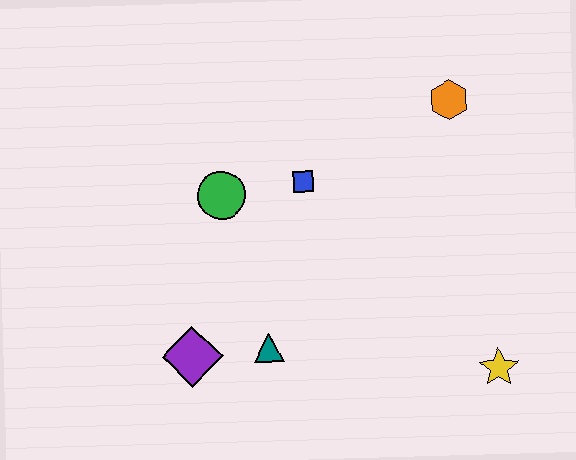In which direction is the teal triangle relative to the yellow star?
The teal triangle is to the left of the yellow star.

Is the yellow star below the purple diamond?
Yes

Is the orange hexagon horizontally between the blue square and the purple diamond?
No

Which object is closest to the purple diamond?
The teal triangle is closest to the purple diamond.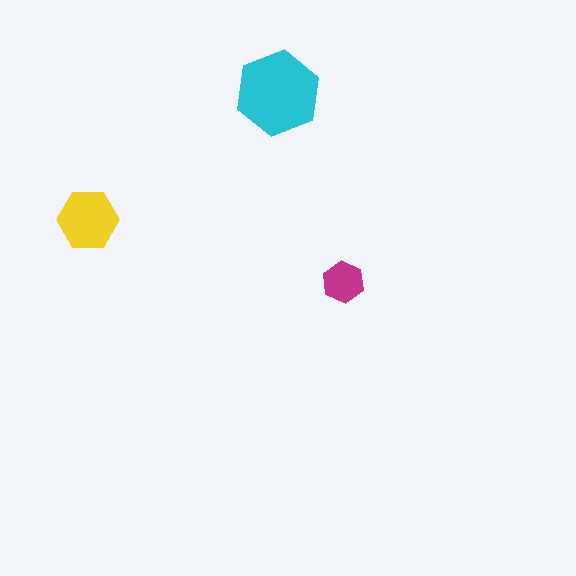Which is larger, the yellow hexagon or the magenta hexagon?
The yellow one.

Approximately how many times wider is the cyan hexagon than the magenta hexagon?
About 2 times wider.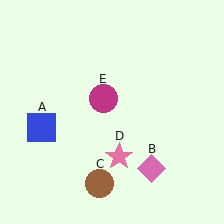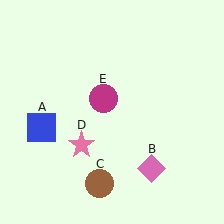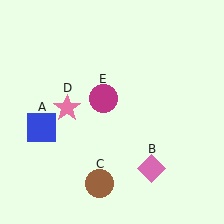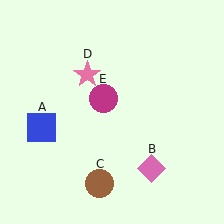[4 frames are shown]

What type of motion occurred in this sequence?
The pink star (object D) rotated clockwise around the center of the scene.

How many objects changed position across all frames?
1 object changed position: pink star (object D).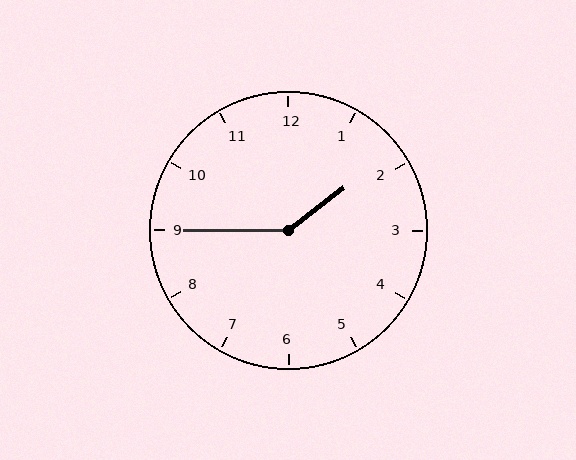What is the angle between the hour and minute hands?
Approximately 142 degrees.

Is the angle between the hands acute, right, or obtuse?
It is obtuse.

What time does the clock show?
1:45.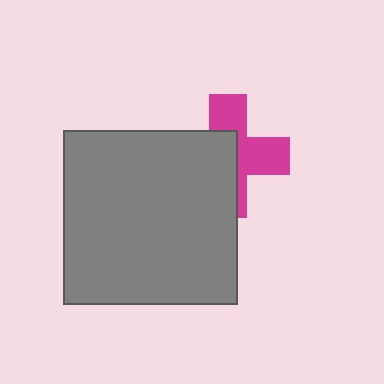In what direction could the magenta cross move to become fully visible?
The magenta cross could move right. That would shift it out from behind the gray square entirely.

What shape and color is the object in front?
The object in front is a gray square.